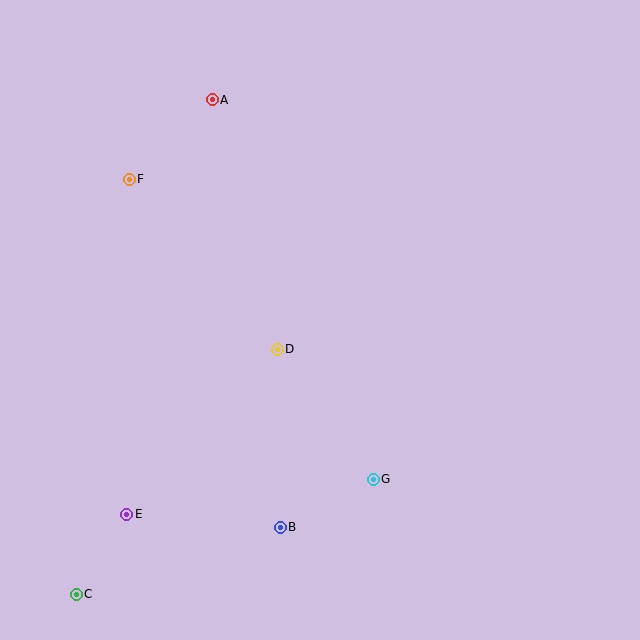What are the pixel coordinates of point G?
Point G is at (373, 479).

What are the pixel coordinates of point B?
Point B is at (280, 527).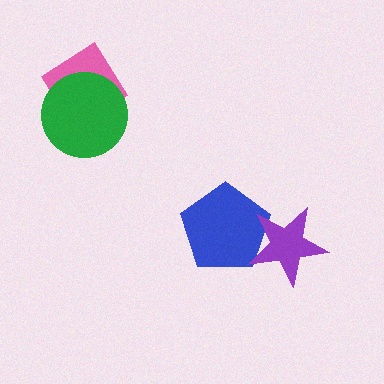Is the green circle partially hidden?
No, no other shape covers it.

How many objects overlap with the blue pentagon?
1 object overlaps with the blue pentagon.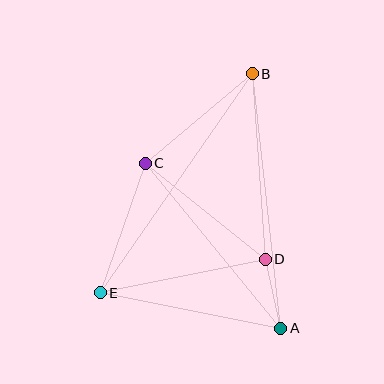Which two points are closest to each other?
Points A and D are closest to each other.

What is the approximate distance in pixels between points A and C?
The distance between A and C is approximately 214 pixels.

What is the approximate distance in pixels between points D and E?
The distance between D and E is approximately 168 pixels.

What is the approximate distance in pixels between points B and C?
The distance between B and C is approximately 139 pixels.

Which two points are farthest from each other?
Points B and E are farthest from each other.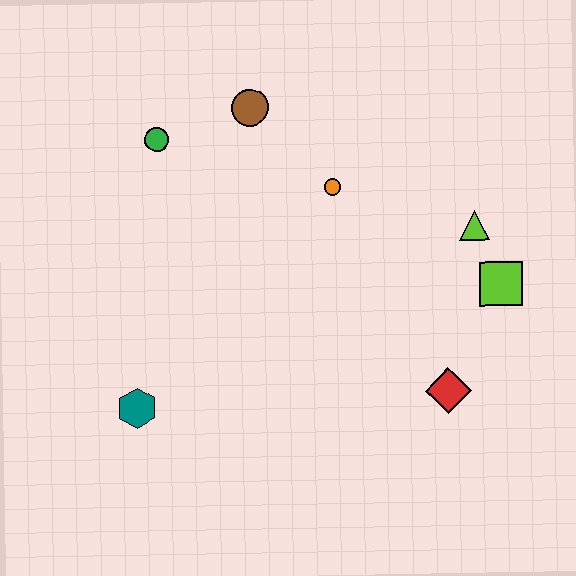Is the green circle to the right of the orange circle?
No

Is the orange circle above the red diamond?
Yes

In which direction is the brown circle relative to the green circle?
The brown circle is to the right of the green circle.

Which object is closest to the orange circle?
The brown circle is closest to the orange circle.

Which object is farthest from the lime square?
The teal hexagon is farthest from the lime square.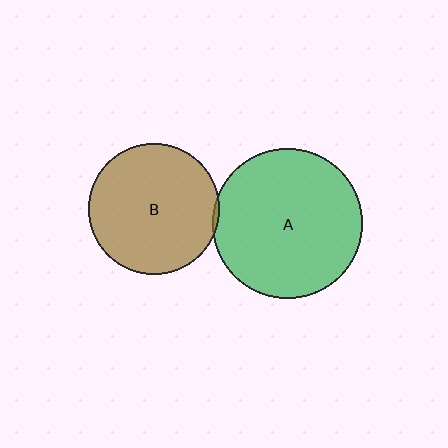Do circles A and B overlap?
Yes.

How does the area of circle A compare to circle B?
Approximately 1.3 times.